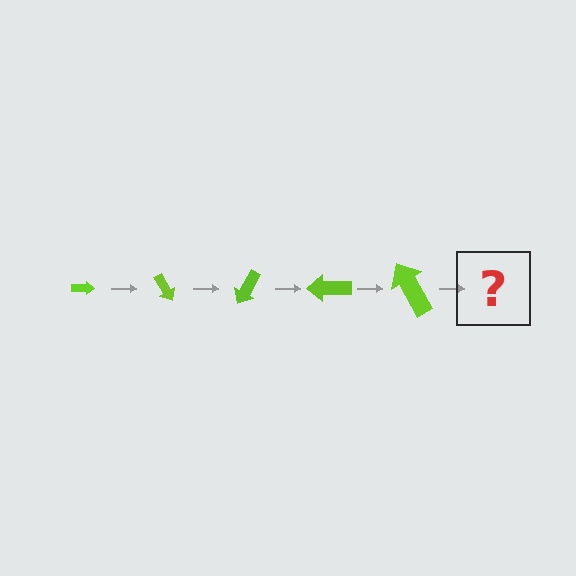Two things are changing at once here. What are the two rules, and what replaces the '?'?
The two rules are that the arrow grows larger each step and it rotates 60 degrees each step. The '?' should be an arrow, larger than the previous one and rotated 300 degrees from the start.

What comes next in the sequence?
The next element should be an arrow, larger than the previous one and rotated 300 degrees from the start.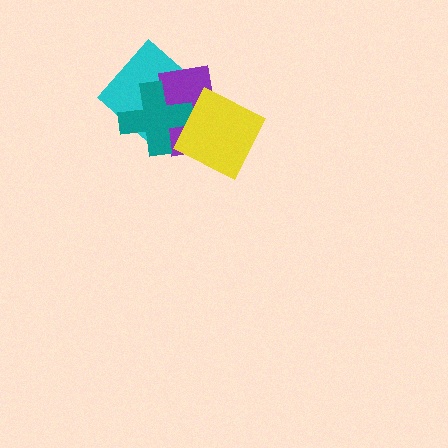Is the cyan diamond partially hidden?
Yes, it is partially covered by another shape.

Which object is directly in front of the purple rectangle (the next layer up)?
The teal cross is directly in front of the purple rectangle.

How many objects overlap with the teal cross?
2 objects overlap with the teal cross.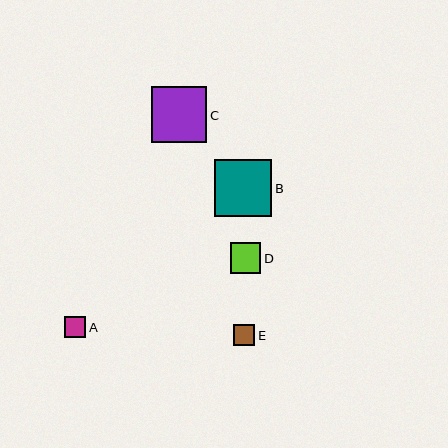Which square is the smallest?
Square E is the smallest with a size of approximately 21 pixels.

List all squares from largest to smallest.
From largest to smallest: B, C, D, A, E.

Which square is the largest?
Square B is the largest with a size of approximately 57 pixels.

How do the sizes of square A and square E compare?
Square A and square E are approximately the same size.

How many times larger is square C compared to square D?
Square C is approximately 1.8 times the size of square D.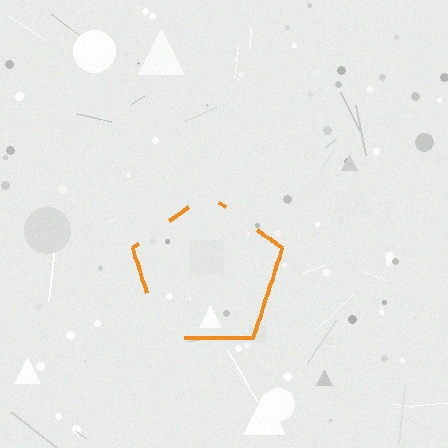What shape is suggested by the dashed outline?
The dashed outline suggests a pentagon.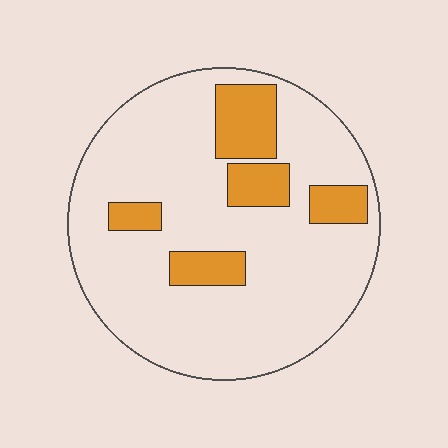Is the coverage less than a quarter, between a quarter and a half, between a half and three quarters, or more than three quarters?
Less than a quarter.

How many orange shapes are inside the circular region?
5.